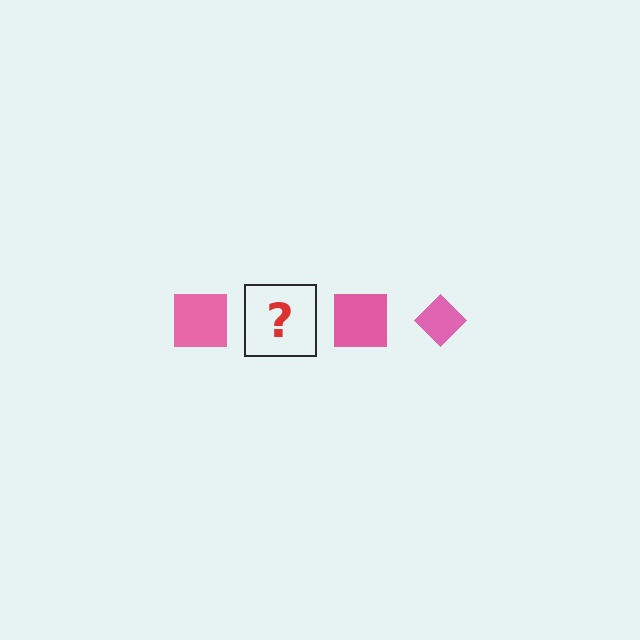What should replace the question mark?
The question mark should be replaced with a pink diamond.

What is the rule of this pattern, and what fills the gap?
The rule is that the pattern cycles through square, diamond shapes in pink. The gap should be filled with a pink diamond.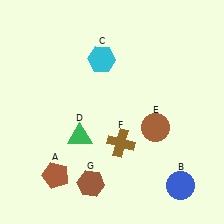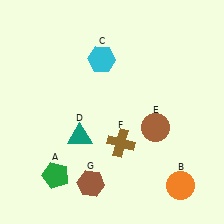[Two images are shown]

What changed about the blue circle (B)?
In Image 1, B is blue. In Image 2, it changed to orange.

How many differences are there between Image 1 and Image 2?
There are 3 differences between the two images.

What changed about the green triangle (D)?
In Image 1, D is green. In Image 2, it changed to teal.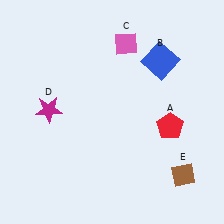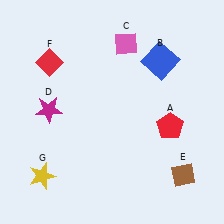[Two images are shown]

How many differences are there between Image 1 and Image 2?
There are 2 differences between the two images.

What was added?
A red diamond (F), a yellow star (G) were added in Image 2.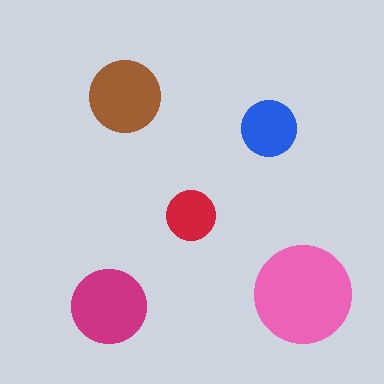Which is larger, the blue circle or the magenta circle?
The magenta one.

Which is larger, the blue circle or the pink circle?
The pink one.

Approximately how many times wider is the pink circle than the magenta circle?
About 1.5 times wider.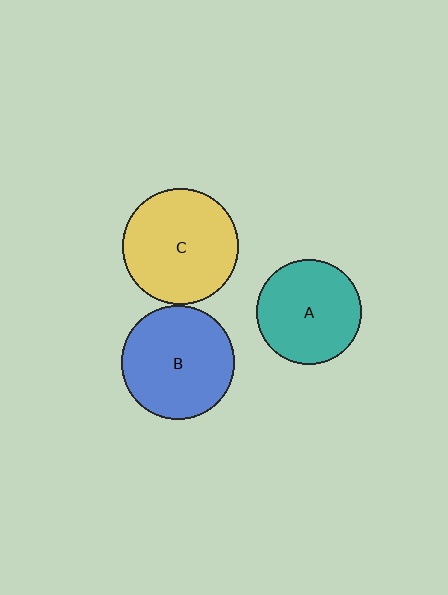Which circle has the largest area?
Circle C (yellow).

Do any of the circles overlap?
No, none of the circles overlap.